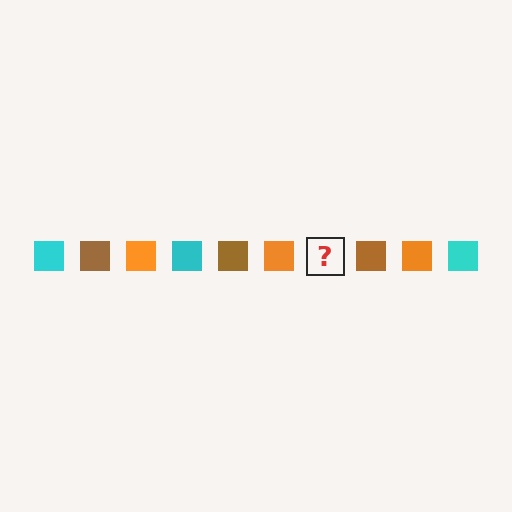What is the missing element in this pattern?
The missing element is a cyan square.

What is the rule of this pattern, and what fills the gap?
The rule is that the pattern cycles through cyan, brown, orange squares. The gap should be filled with a cyan square.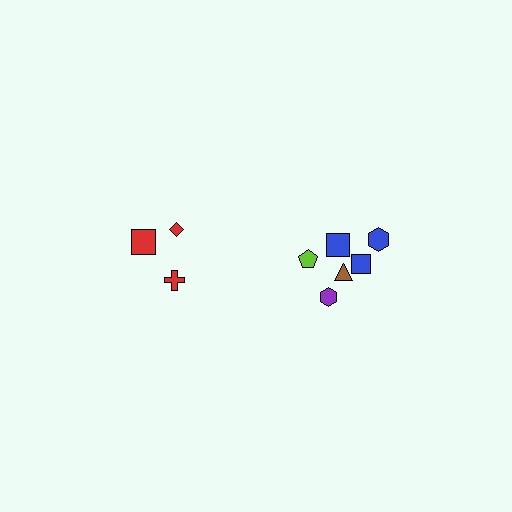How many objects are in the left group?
There are 3 objects.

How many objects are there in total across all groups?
There are 9 objects.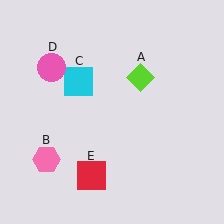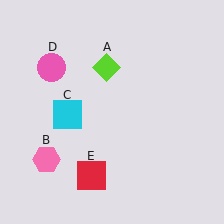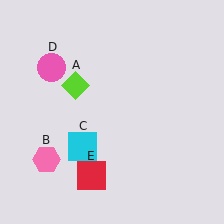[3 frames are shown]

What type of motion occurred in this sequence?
The lime diamond (object A), cyan square (object C) rotated counterclockwise around the center of the scene.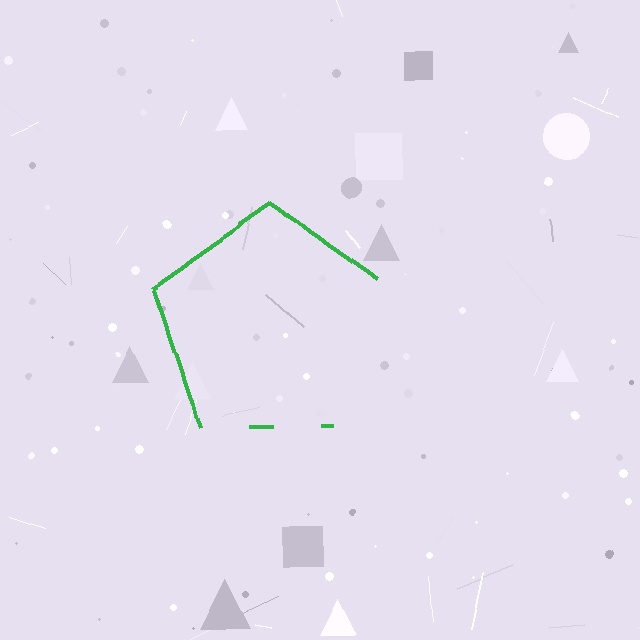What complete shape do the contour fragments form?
The contour fragments form a pentagon.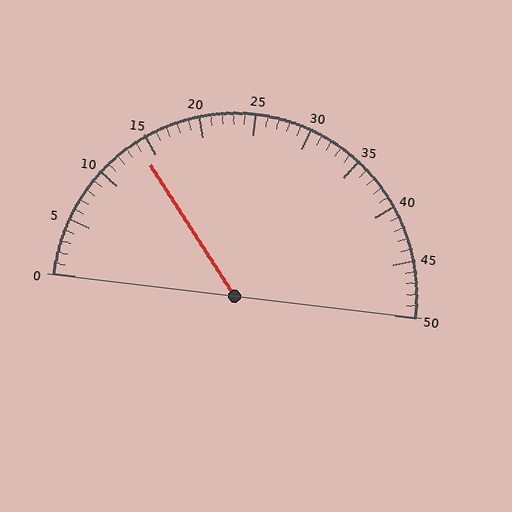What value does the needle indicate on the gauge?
The needle indicates approximately 14.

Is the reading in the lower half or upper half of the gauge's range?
The reading is in the lower half of the range (0 to 50).